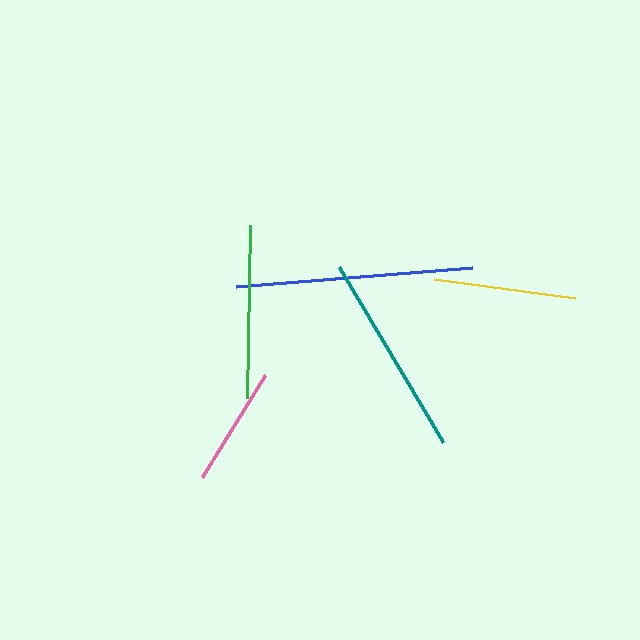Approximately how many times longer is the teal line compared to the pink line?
The teal line is approximately 1.7 times the length of the pink line.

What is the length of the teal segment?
The teal segment is approximately 203 pixels long.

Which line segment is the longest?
The blue line is the longest at approximately 236 pixels.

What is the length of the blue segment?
The blue segment is approximately 236 pixels long.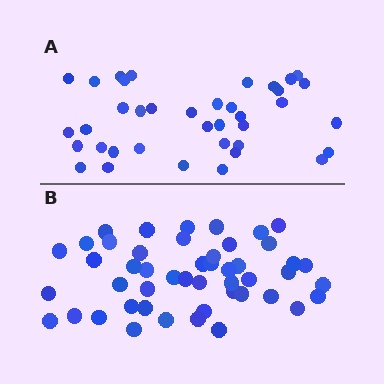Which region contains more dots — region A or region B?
Region B (the bottom region) has more dots.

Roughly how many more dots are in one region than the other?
Region B has roughly 10 or so more dots than region A.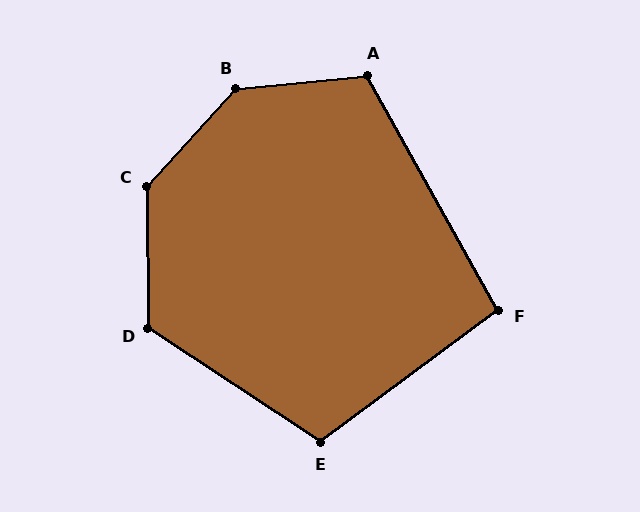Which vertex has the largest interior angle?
B, at approximately 139 degrees.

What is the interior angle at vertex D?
Approximately 124 degrees (obtuse).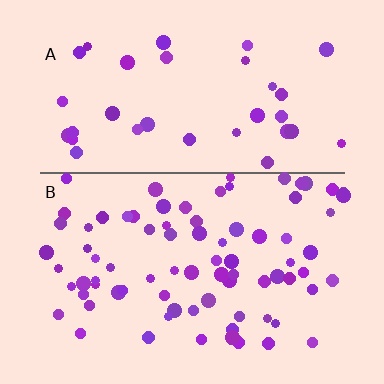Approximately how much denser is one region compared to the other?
Approximately 2.3× — region B over region A.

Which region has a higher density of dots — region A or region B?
B (the bottom).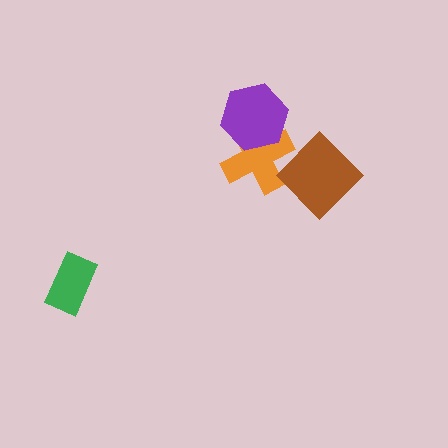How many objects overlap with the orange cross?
2 objects overlap with the orange cross.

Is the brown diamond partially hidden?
No, no other shape covers it.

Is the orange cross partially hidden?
Yes, it is partially covered by another shape.